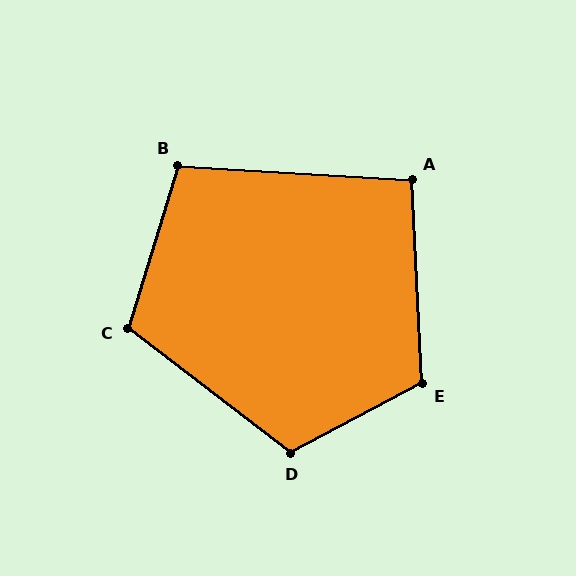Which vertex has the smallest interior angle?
A, at approximately 96 degrees.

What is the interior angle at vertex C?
Approximately 111 degrees (obtuse).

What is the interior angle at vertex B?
Approximately 103 degrees (obtuse).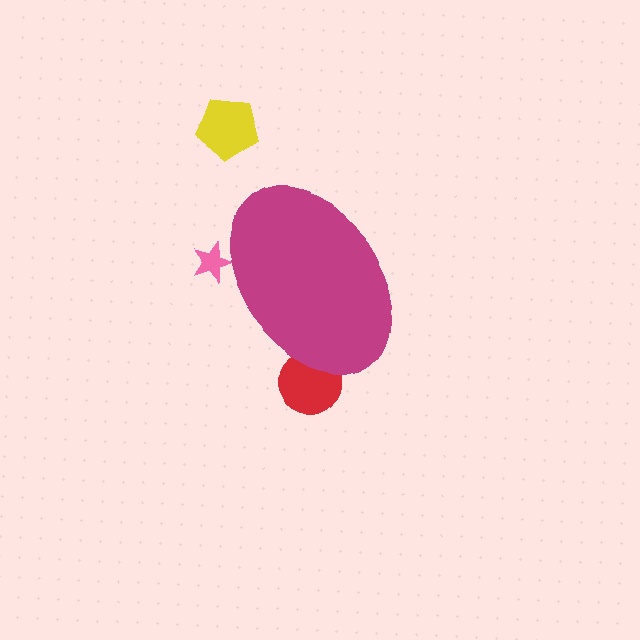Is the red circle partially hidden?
Yes, the red circle is partially hidden behind the magenta ellipse.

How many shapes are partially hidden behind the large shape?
2 shapes are partially hidden.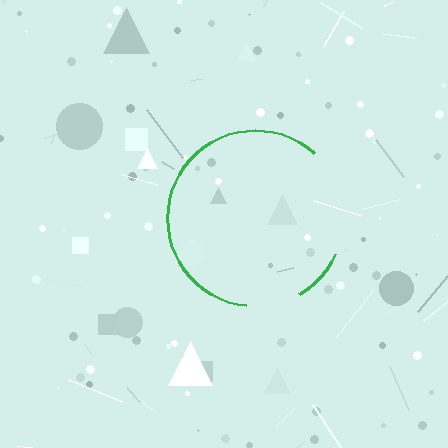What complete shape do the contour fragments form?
The contour fragments form a circle.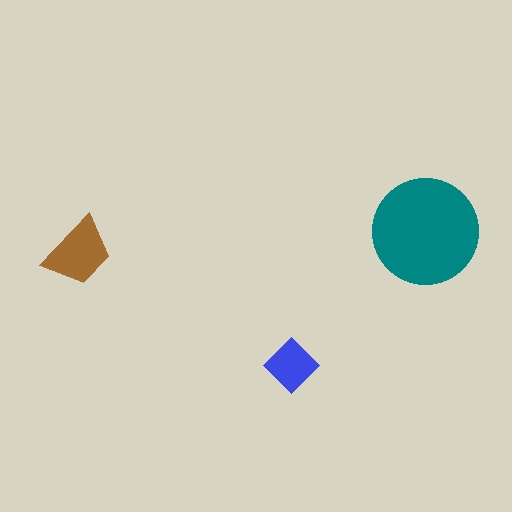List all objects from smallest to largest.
The blue diamond, the brown trapezoid, the teal circle.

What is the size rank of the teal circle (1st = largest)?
1st.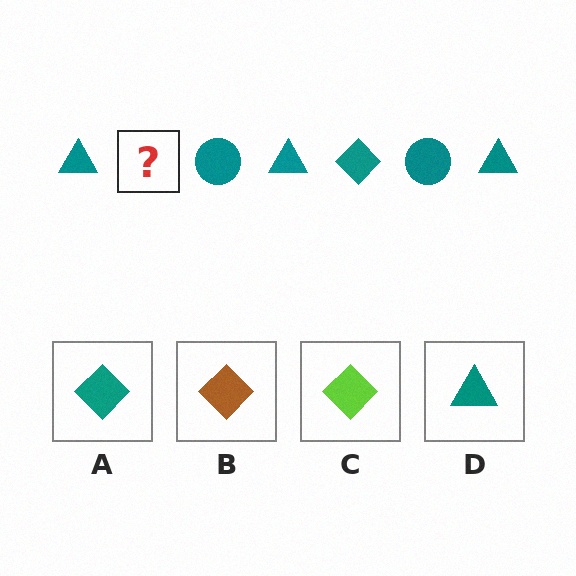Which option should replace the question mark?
Option A.